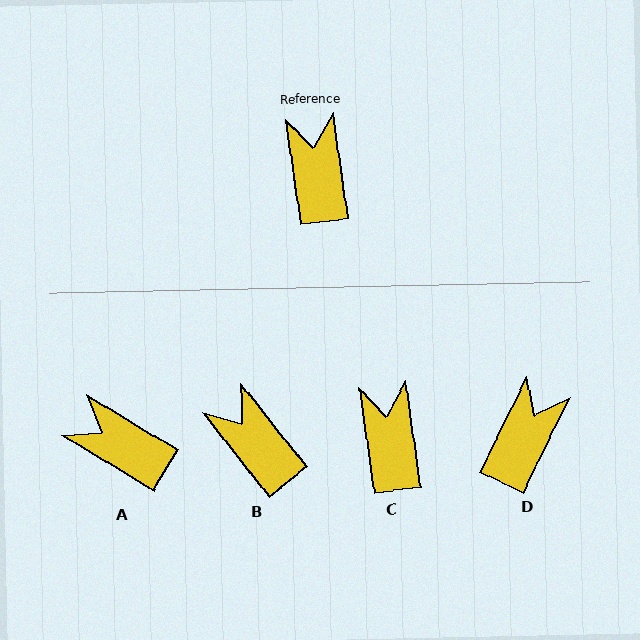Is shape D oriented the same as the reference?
No, it is off by about 34 degrees.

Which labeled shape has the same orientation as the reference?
C.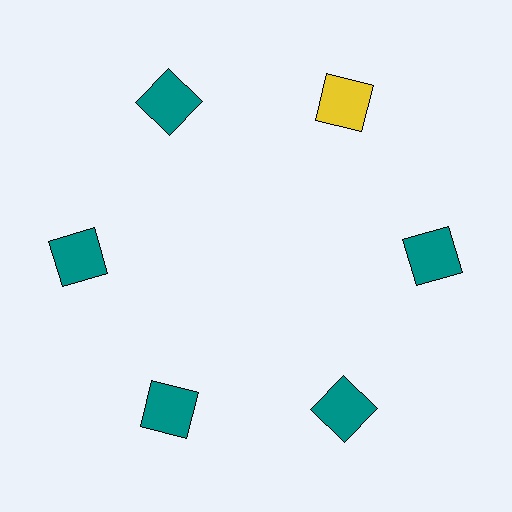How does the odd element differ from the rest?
It has a different color: yellow instead of teal.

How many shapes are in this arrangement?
There are 6 shapes arranged in a ring pattern.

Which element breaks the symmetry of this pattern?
The yellow square at roughly the 1 o'clock position breaks the symmetry. All other shapes are teal squares.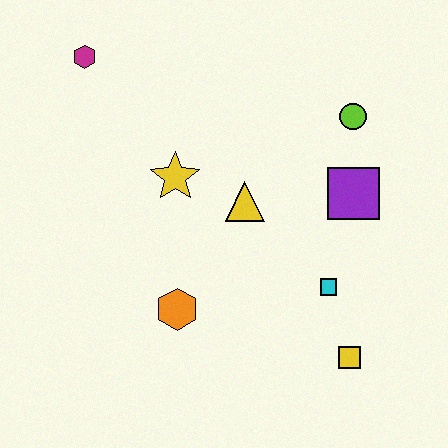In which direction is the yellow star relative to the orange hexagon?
The yellow star is above the orange hexagon.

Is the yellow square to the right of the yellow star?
Yes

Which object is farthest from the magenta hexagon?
The yellow square is farthest from the magenta hexagon.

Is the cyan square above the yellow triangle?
No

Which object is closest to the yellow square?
The cyan square is closest to the yellow square.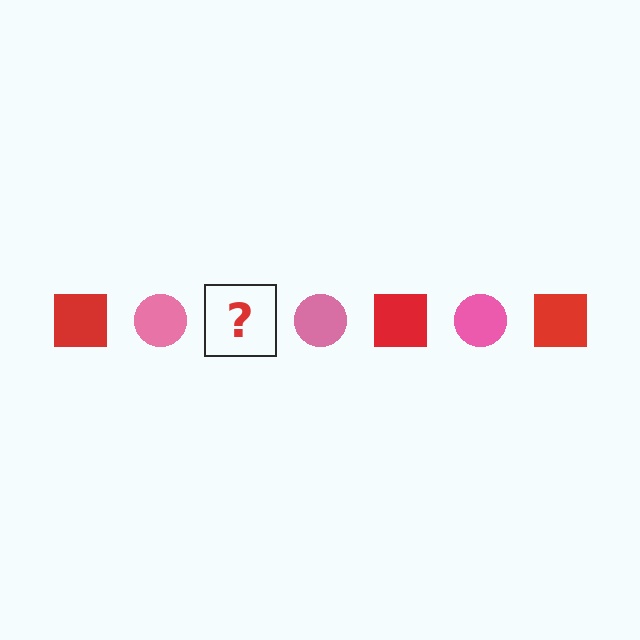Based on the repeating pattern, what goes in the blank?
The blank should be a red square.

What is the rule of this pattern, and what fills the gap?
The rule is that the pattern alternates between red square and pink circle. The gap should be filled with a red square.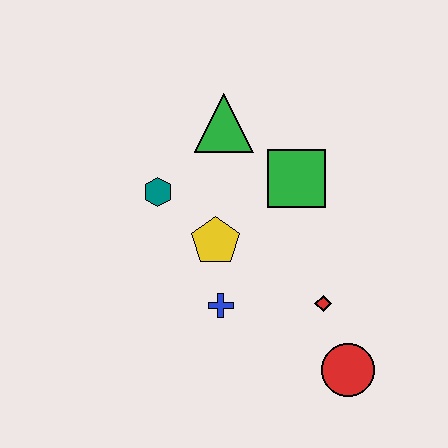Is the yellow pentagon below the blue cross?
No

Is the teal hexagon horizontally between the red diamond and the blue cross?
No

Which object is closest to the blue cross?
The yellow pentagon is closest to the blue cross.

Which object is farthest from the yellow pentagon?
The red circle is farthest from the yellow pentagon.